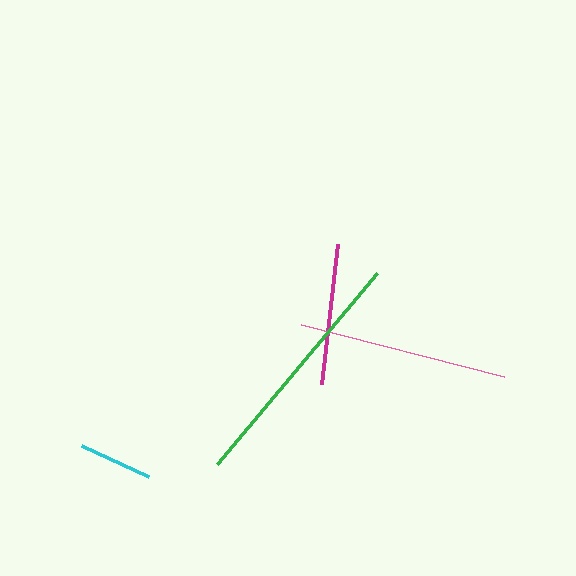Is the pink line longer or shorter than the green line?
The green line is longer than the pink line.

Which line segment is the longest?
The green line is the longest at approximately 250 pixels.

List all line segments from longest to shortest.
From longest to shortest: green, pink, magenta, cyan.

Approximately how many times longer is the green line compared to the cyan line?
The green line is approximately 3.4 times the length of the cyan line.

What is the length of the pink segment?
The pink segment is approximately 209 pixels long.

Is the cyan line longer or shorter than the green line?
The green line is longer than the cyan line.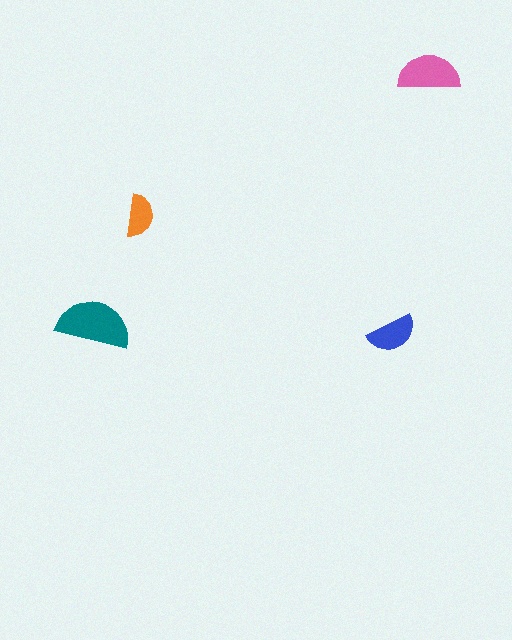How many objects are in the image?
There are 4 objects in the image.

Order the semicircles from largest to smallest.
the teal one, the pink one, the blue one, the orange one.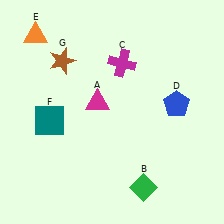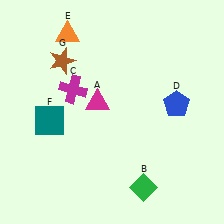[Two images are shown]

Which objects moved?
The objects that moved are: the magenta cross (C), the orange triangle (E).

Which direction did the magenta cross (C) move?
The magenta cross (C) moved left.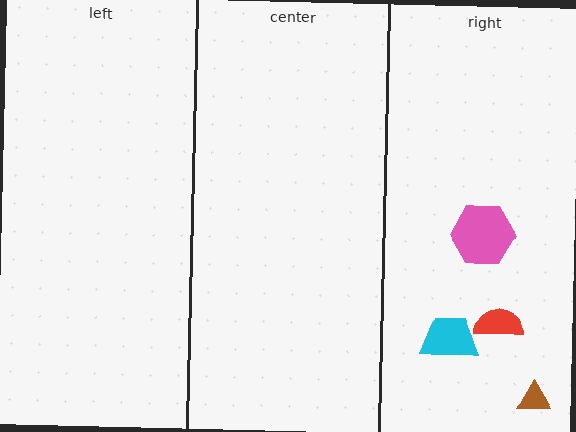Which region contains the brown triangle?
The right region.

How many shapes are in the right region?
4.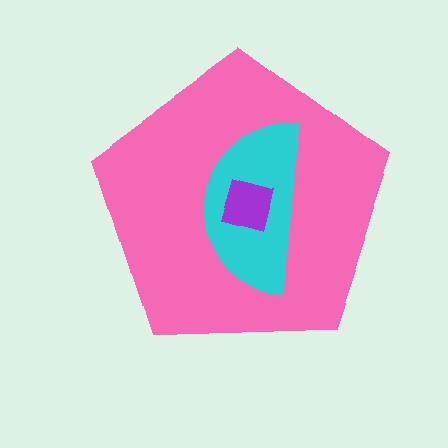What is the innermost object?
The purple square.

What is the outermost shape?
The pink pentagon.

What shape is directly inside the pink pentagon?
The cyan semicircle.